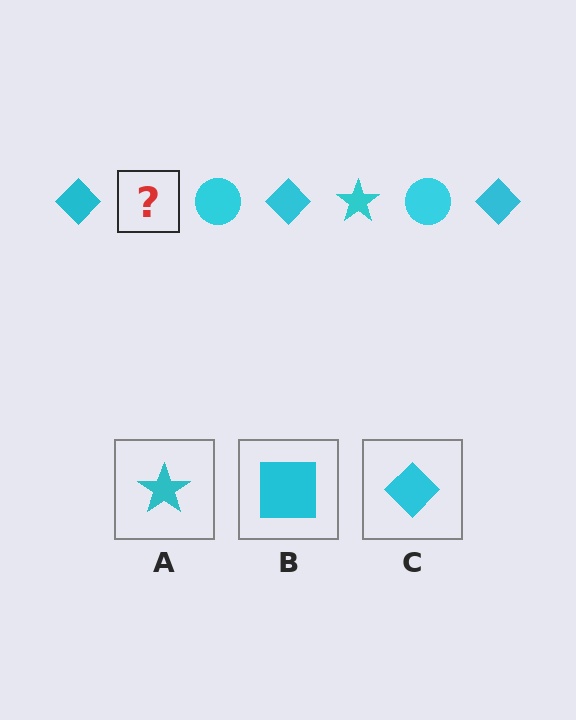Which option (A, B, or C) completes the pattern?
A.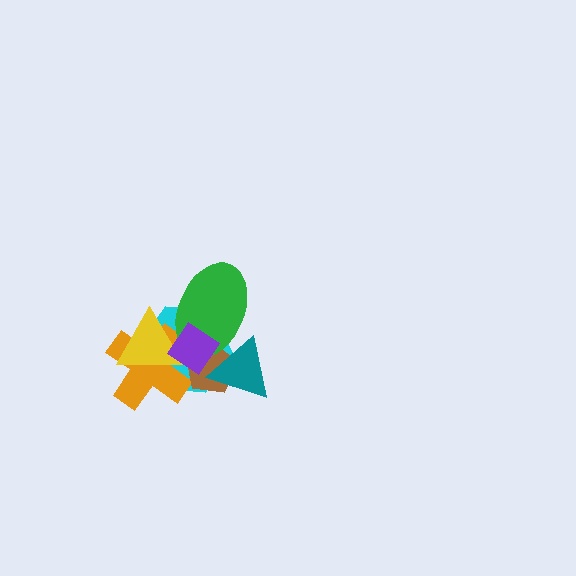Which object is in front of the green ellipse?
The purple diamond is in front of the green ellipse.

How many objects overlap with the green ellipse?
6 objects overlap with the green ellipse.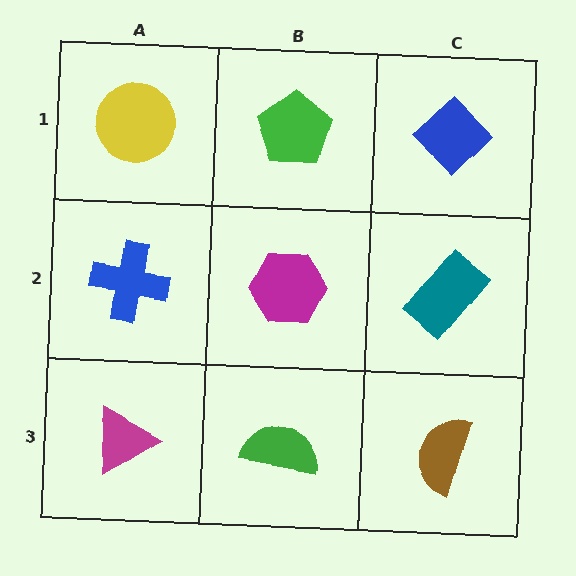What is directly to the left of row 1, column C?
A green pentagon.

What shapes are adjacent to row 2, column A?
A yellow circle (row 1, column A), a magenta triangle (row 3, column A), a magenta hexagon (row 2, column B).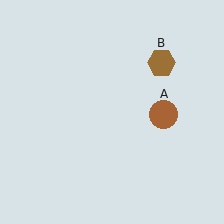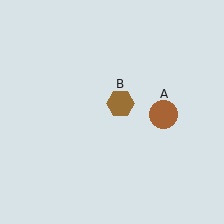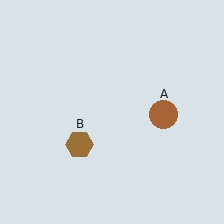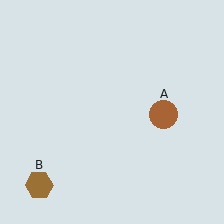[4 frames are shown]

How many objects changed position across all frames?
1 object changed position: brown hexagon (object B).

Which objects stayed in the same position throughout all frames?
Brown circle (object A) remained stationary.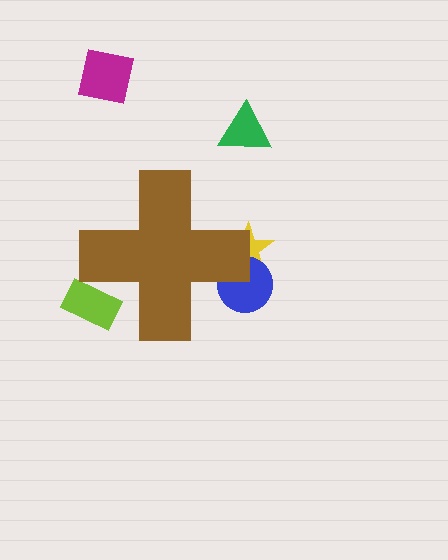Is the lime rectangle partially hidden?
Yes, the lime rectangle is partially hidden behind the brown cross.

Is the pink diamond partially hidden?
Yes, the pink diamond is partially hidden behind the brown cross.